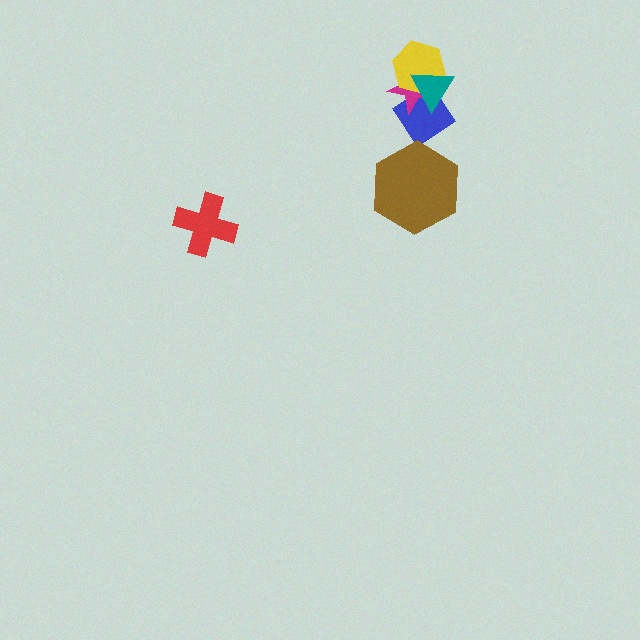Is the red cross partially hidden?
No, no other shape covers it.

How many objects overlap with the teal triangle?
3 objects overlap with the teal triangle.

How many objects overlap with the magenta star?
3 objects overlap with the magenta star.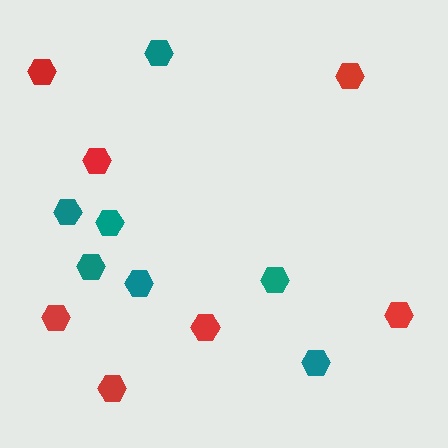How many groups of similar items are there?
There are 2 groups: one group of teal hexagons (7) and one group of red hexagons (7).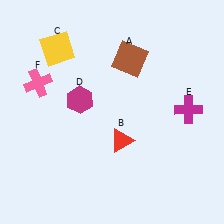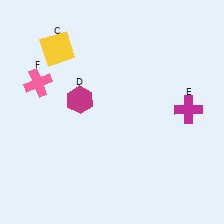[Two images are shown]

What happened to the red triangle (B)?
The red triangle (B) was removed in Image 2. It was in the bottom-right area of Image 1.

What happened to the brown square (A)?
The brown square (A) was removed in Image 2. It was in the top-right area of Image 1.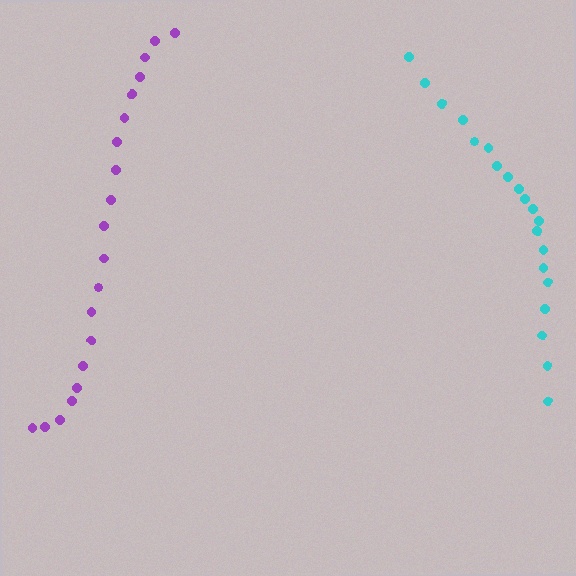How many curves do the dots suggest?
There are 2 distinct paths.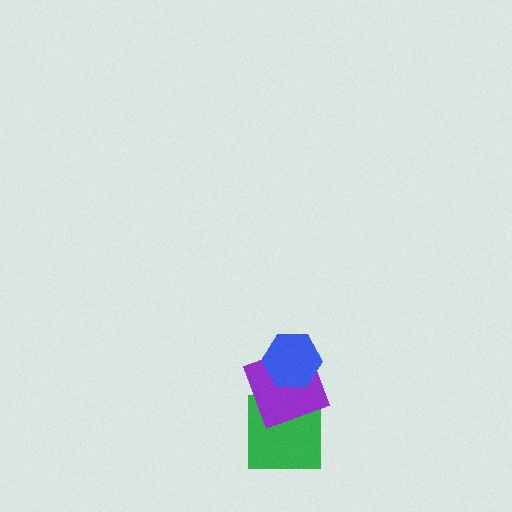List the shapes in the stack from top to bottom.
From top to bottom: the blue hexagon, the purple square, the green square.